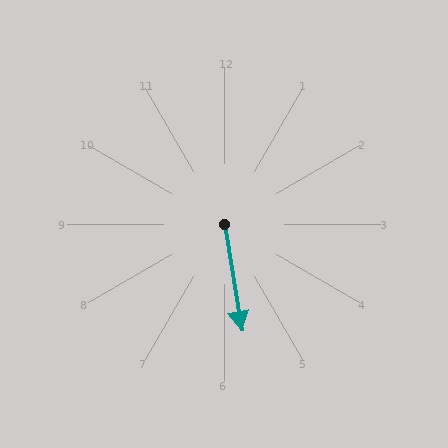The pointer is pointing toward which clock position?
Roughly 6 o'clock.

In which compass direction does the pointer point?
South.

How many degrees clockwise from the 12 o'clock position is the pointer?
Approximately 171 degrees.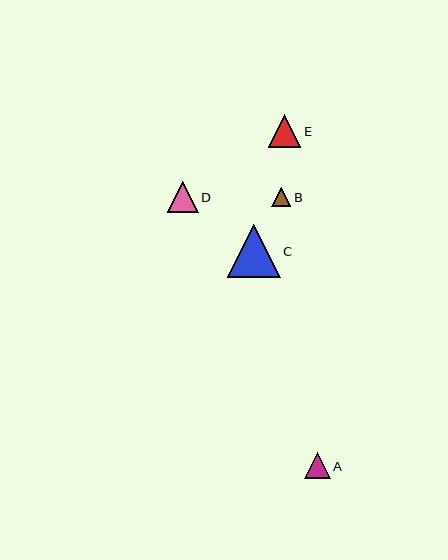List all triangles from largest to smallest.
From largest to smallest: C, E, D, A, B.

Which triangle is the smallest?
Triangle B is the smallest with a size of approximately 19 pixels.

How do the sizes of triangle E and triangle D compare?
Triangle E and triangle D are approximately the same size.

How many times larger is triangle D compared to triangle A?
Triangle D is approximately 1.2 times the size of triangle A.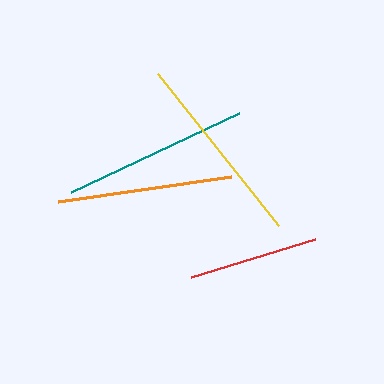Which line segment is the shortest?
The red line is the shortest at approximately 129 pixels.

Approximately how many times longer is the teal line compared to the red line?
The teal line is approximately 1.4 times the length of the red line.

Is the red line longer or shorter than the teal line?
The teal line is longer than the red line.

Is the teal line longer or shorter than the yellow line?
The yellow line is longer than the teal line.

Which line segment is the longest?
The yellow line is the longest at approximately 194 pixels.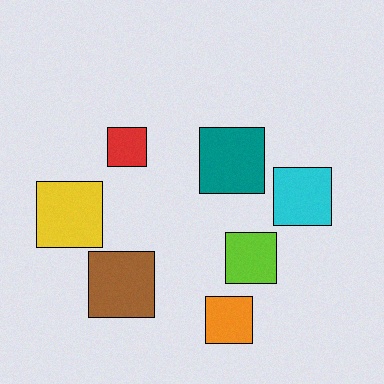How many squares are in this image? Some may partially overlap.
There are 7 squares.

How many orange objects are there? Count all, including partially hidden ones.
There is 1 orange object.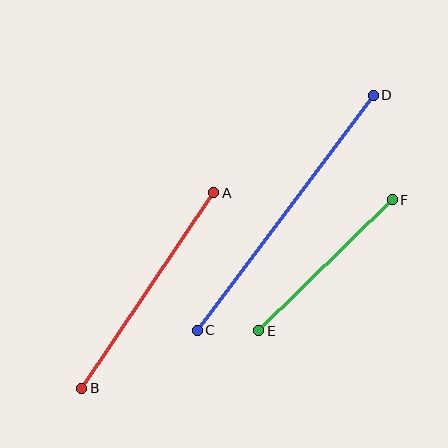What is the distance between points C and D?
The distance is approximately 294 pixels.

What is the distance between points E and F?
The distance is approximately 187 pixels.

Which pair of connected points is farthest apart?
Points C and D are farthest apart.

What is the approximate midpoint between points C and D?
The midpoint is at approximately (285, 213) pixels.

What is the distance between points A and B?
The distance is approximately 236 pixels.